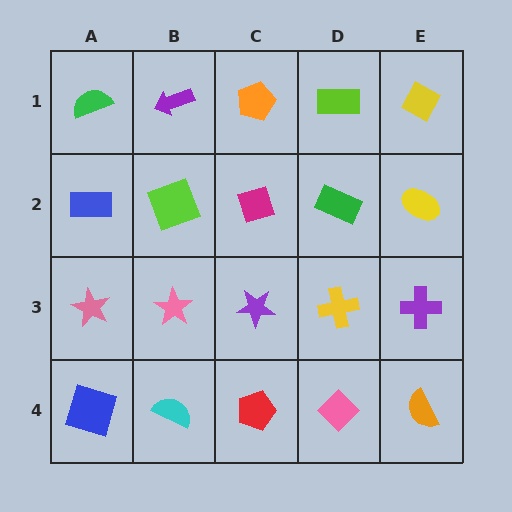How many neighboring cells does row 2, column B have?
4.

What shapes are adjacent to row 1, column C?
A magenta diamond (row 2, column C), a purple arrow (row 1, column B), a lime rectangle (row 1, column D).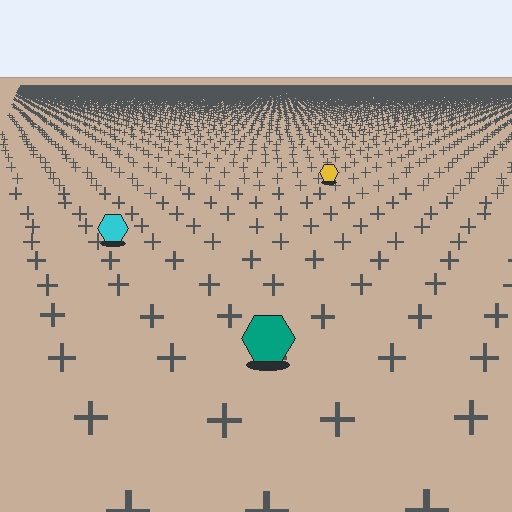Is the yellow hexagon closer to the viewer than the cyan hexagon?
No. The cyan hexagon is closer — you can tell from the texture gradient: the ground texture is coarser near it.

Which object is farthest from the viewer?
The yellow hexagon is farthest from the viewer. It appears smaller and the ground texture around it is denser.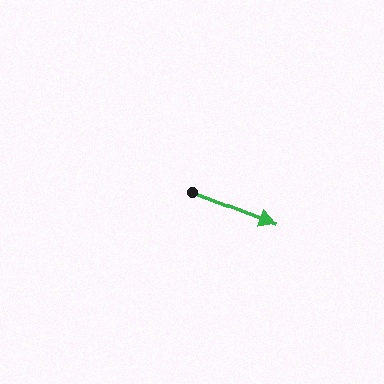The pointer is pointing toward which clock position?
Roughly 4 o'clock.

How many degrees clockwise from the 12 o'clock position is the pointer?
Approximately 111 degrees.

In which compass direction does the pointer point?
East.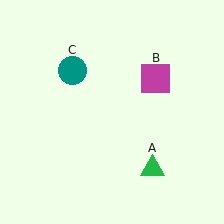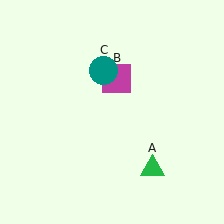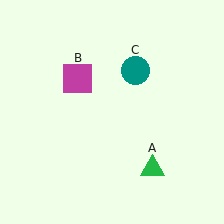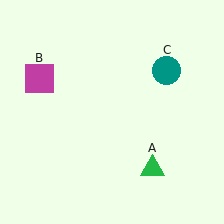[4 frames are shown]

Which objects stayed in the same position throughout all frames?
Green triangle (object A) remained stationary.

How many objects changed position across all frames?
2 objects changed position: magenta square (object B), teal circle (object C).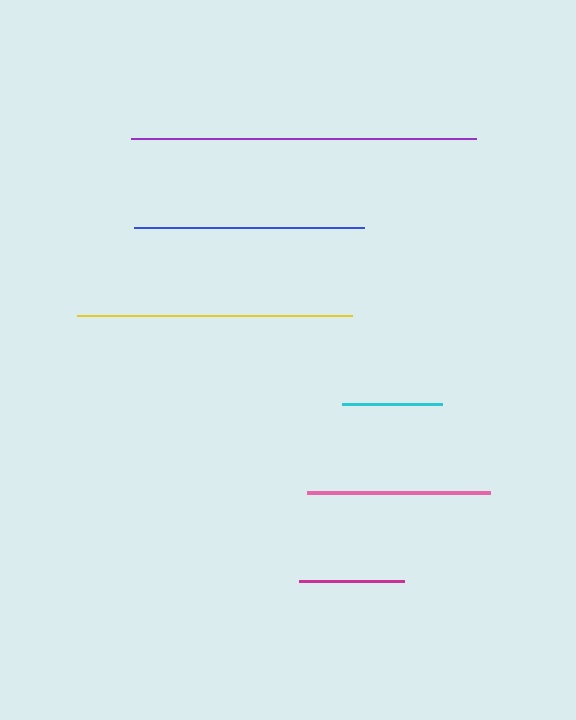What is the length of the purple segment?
The purple segment is approximately 344 pixels long.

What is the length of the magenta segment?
The magenta segment is approximately 105 pixels long.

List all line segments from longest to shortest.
From longest to shortest: purple, yellow, blue, pink, magenta, cyan.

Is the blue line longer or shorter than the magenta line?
The blue line is longer than the magenta line.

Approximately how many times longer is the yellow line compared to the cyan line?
The yellow line is approximately 2.7 times the length of the cyan line.